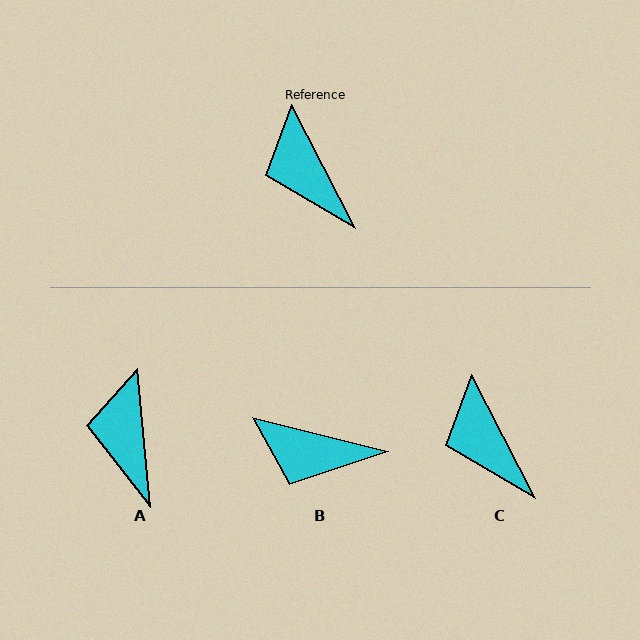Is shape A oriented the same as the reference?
No, it is off by about 22 degrees.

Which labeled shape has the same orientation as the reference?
C.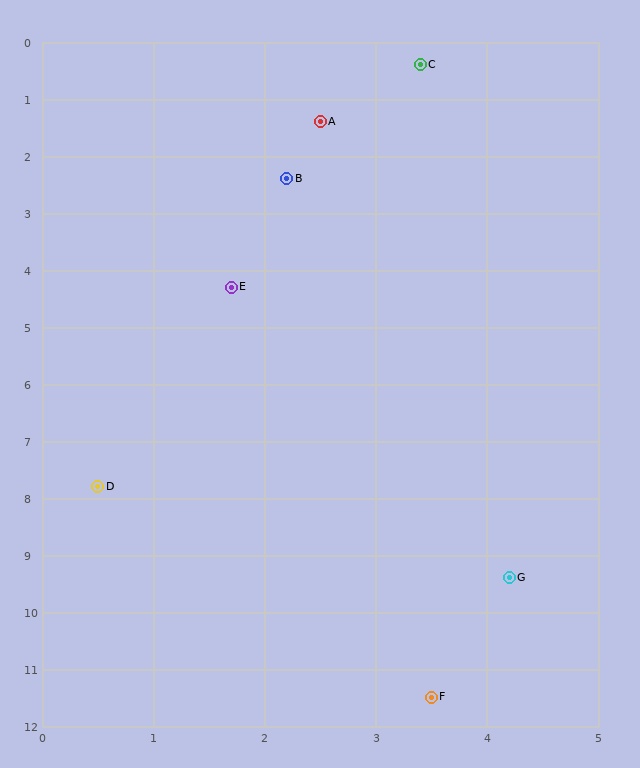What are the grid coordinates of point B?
Point B is at approximately (2.2, 2.4).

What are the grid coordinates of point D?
Point D is at approximately (0.5, 7.8).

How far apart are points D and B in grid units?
Points D and B are about 5.7 grid units apart.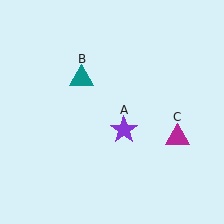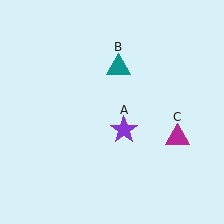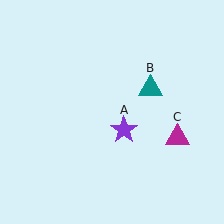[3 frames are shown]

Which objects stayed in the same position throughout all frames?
Purple star (object A) and magenta triangle (object C) remained stationary.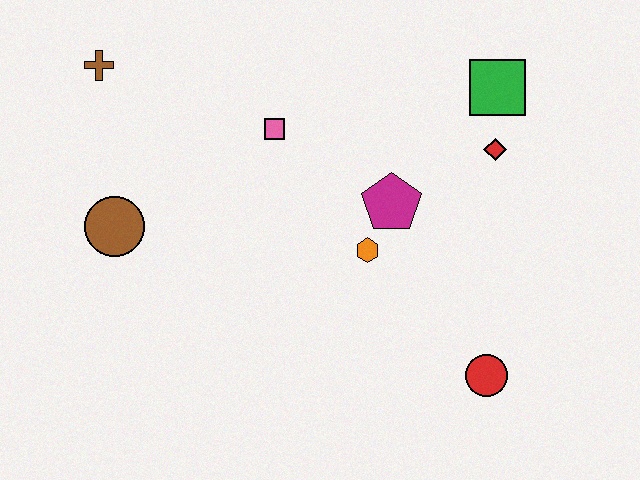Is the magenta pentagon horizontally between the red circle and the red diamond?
No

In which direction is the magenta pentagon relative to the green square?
The magenta pentagon is below the green square.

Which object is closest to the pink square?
The magenta pentagon is closest to the pink square.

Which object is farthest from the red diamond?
The brown cross is farthest from the red diamond.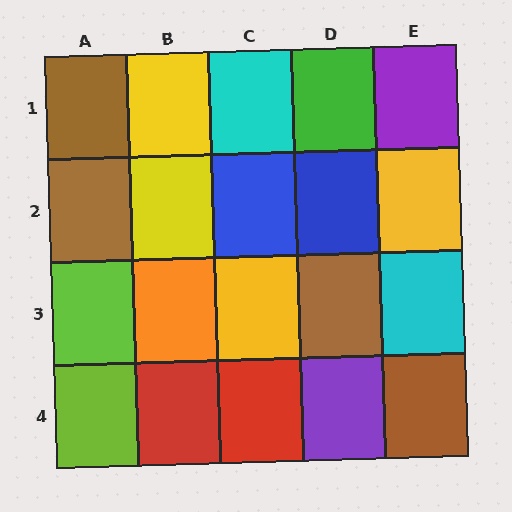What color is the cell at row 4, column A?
Lime.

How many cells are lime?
2 cells are lime.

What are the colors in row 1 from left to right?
Brown, yellow, cyan, green, purple.